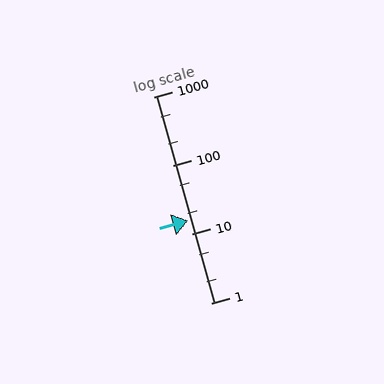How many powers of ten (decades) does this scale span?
The scale spans 3 decades, from 1 to 1000.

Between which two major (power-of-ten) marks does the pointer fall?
The pointer is between 10 and 100.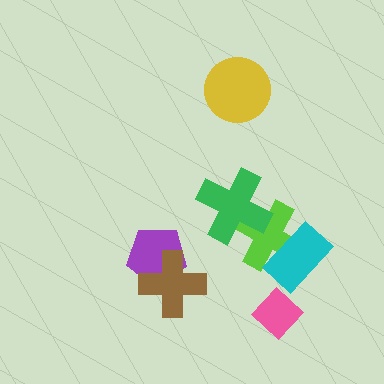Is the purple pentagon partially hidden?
Yes, it is partially covered by another shape.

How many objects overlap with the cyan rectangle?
1 object overlaps with the cyan rectangle.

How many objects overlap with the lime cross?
2 objects overlap with the lime cross.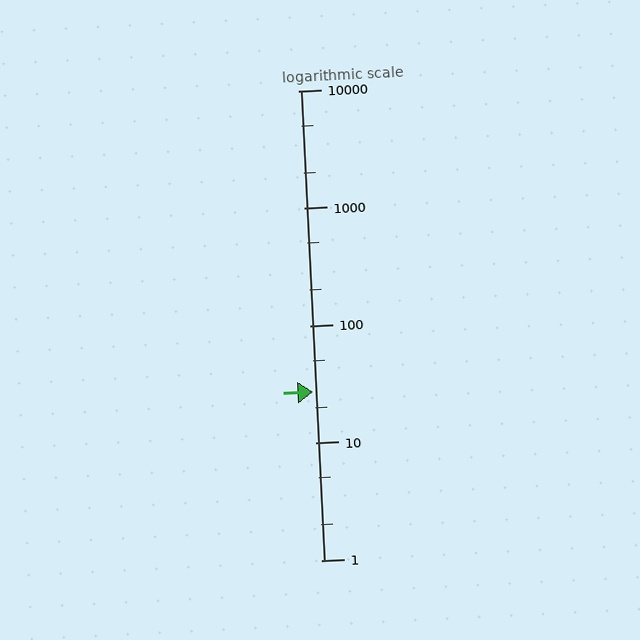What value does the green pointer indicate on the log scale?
The pointer indicates approximately 27.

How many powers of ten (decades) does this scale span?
The scale spans 4 decades, from 1 to 10000.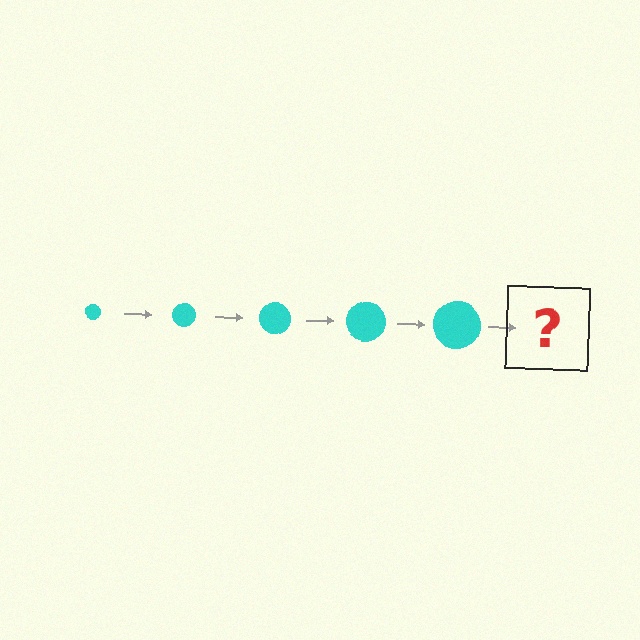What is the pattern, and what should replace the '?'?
The pattern is that the circle gets progressively larger each step. The '?' should be a cyan circle, larger than the previous one.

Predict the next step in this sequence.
The next step is a cyan circle, larger than the previous one.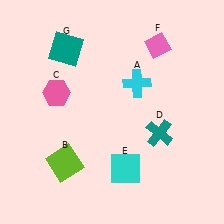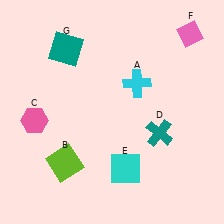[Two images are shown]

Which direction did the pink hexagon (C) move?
The pink hexagon (C) moved down.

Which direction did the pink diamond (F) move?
The pink diamond (F) moved right.